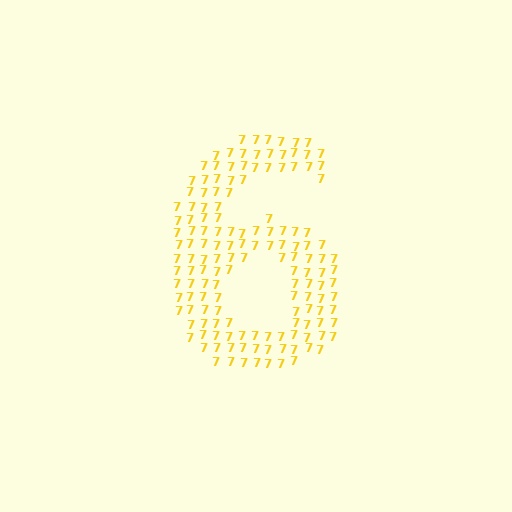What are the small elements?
The small elements are digit 7's.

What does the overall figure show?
The overall figure shows the digit 6.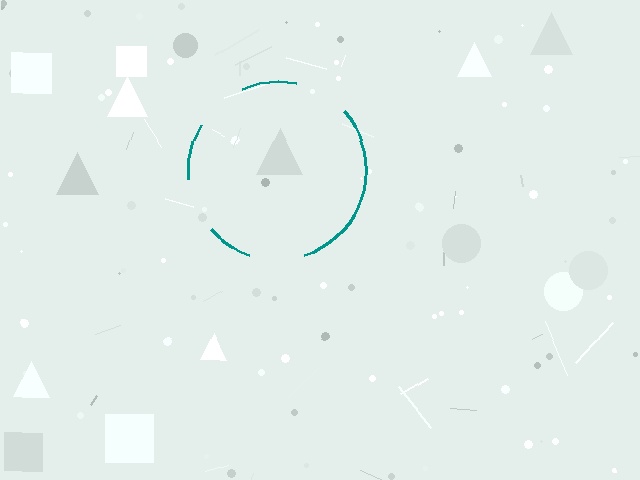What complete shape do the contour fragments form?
The contour fragments form a circle.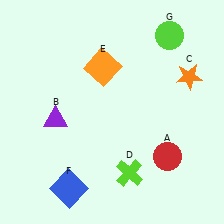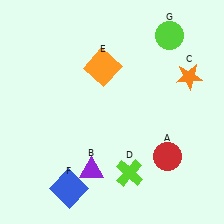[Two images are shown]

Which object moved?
The purple triangle (B) moved down.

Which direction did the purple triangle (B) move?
The purple triangle (B) moved down.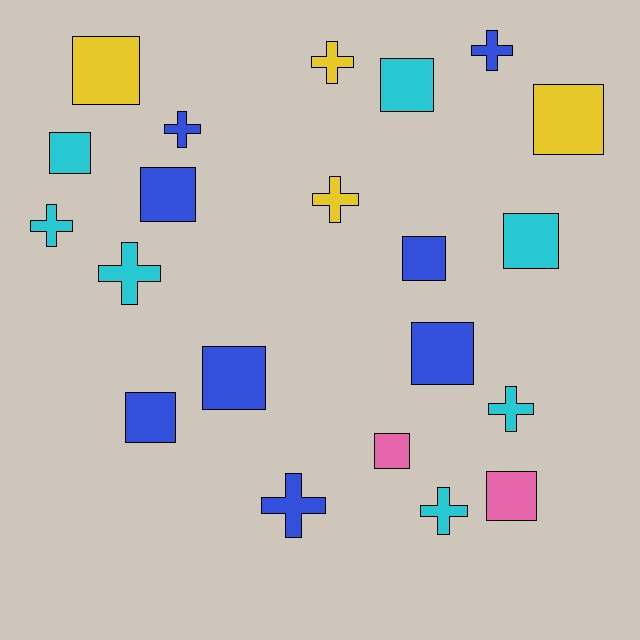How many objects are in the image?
There are 21 objects.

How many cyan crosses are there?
There are 4 cyan crosses.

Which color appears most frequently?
Blue, with 8 objects.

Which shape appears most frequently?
Square, with 12 objects.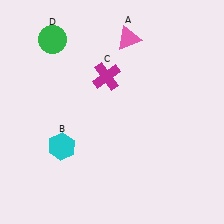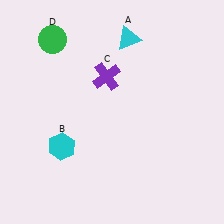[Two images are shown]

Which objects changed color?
A changed from pink to cyan. C changed from magenta to purple.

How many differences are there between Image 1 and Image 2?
There are 2 differences between the two images.